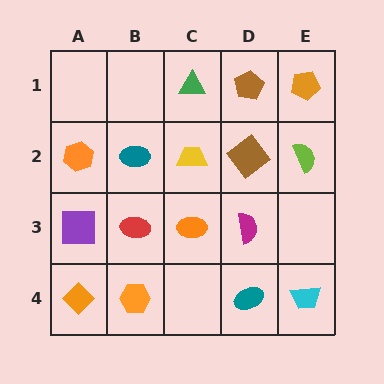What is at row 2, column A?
An orange hexagon.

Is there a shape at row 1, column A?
No, that cell is empty.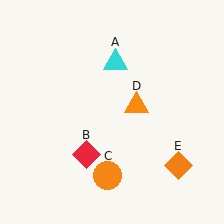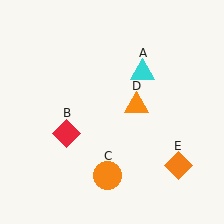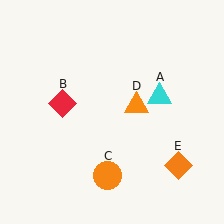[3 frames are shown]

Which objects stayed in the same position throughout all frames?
Orange circle (object C) and orange triangle (object D) and orange diamond (object E) remained stationary.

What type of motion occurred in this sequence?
The cyan triangle (object A), red diamond (object B) rotated clockwise around the center of the scene.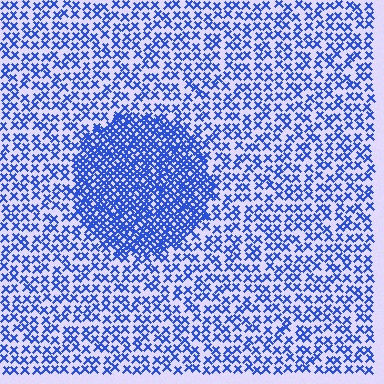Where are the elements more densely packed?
The elements are more densely packed inside the circle boundary.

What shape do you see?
I see a circle.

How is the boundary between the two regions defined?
The boundary is defined by a change in element density (approximately 2.3x ratio). All elements are the same color, size, and shape.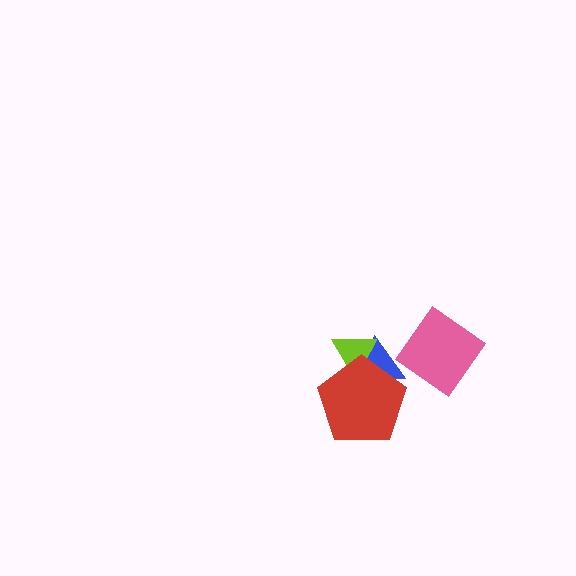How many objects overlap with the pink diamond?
0 objects overlap with the pink diamond.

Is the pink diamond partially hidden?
No, no other shape covers it.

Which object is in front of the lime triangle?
The red pentagon is in front of the lime triangle.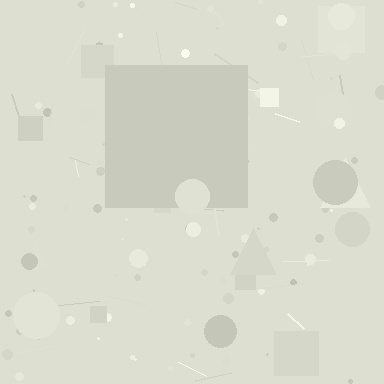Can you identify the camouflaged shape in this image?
The camouflaged shape is a square.